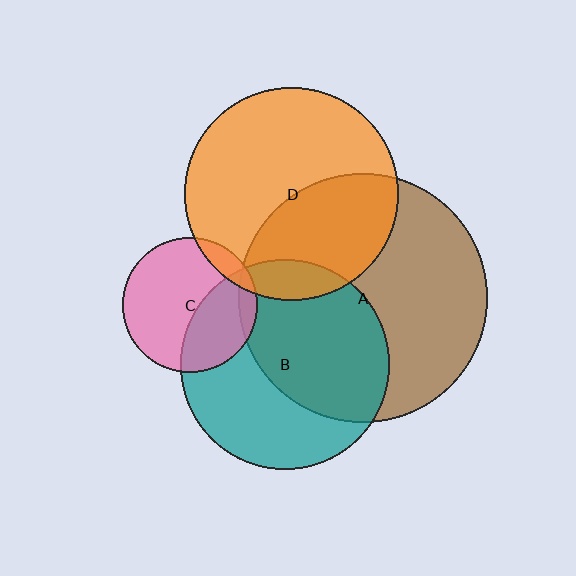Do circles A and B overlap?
Yes.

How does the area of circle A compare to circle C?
Approximately 3.4 times.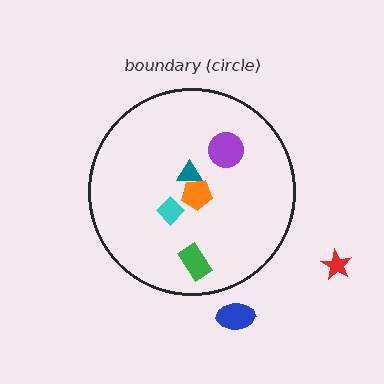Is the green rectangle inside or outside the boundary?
Inside.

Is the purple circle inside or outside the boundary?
Inside.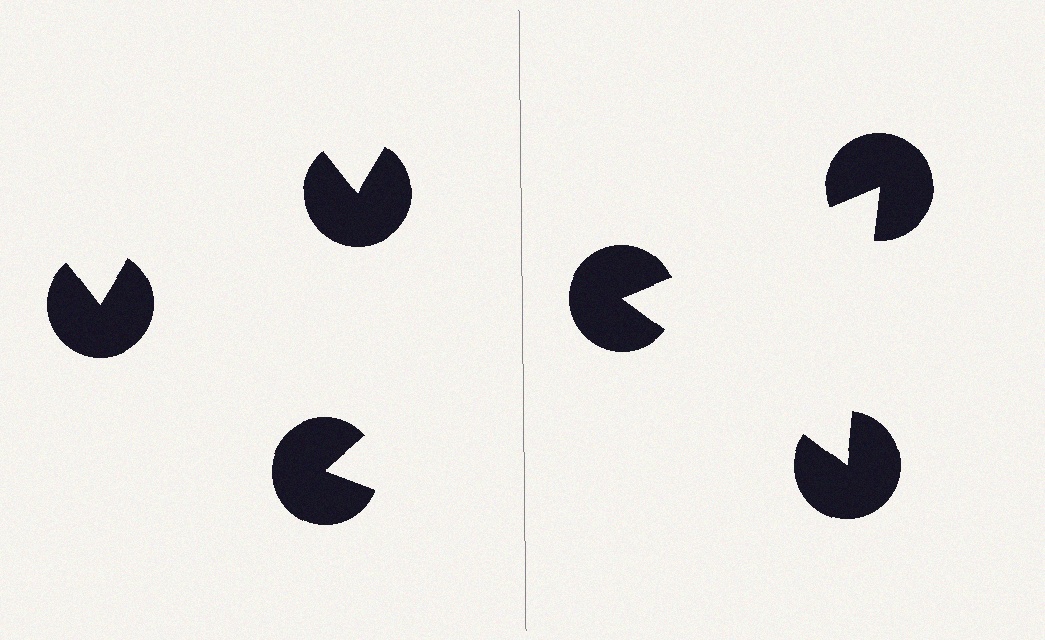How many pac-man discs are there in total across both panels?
6 — 3 on each side.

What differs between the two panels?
The pac-man discs are positioned identically on both sides; only the wedge orientations differ. On the right they align to a triangle; on the left they are misaligned.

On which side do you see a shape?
An illusory triangle appears on the right side. On the left side the wedge cuts are rotated, so no coherent shape forms.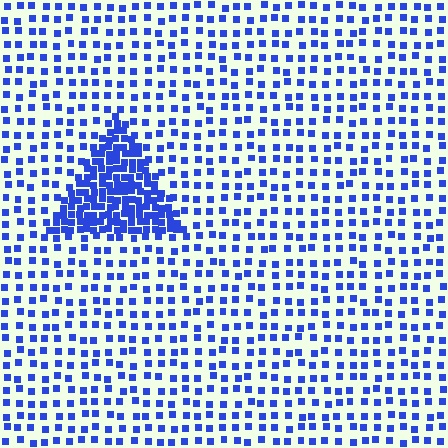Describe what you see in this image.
The image contains small blue elements arranged at two different densities. A triangle-shaped region is visible where the elements are more densely packed than the surrounding area.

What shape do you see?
I see a triangle.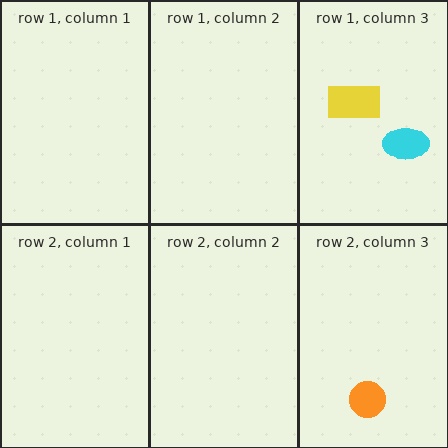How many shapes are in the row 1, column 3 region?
2.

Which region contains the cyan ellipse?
The row 1, column 3 region.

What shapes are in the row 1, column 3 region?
The yellow rectangle, the cyan ellipse.